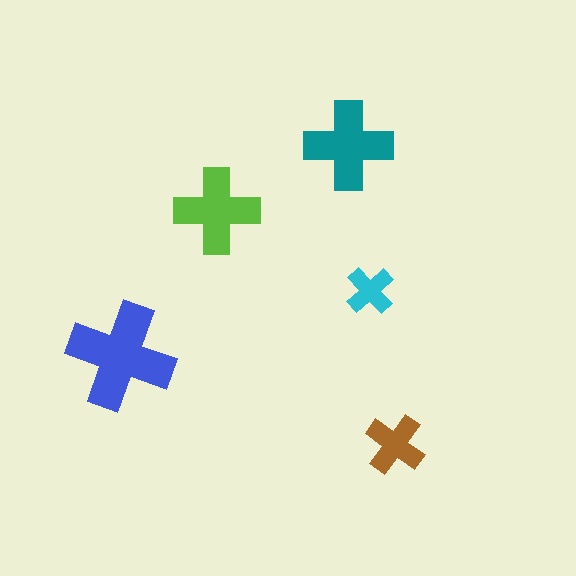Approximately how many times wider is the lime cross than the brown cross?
About 1.5 times wider.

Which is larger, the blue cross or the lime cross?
The blue one.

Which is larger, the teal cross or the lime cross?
The teal one.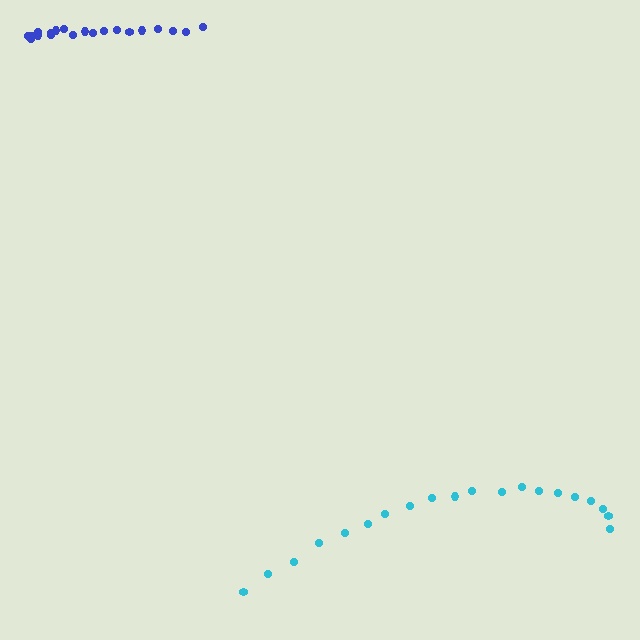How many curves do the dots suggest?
There are 2 distinct paths.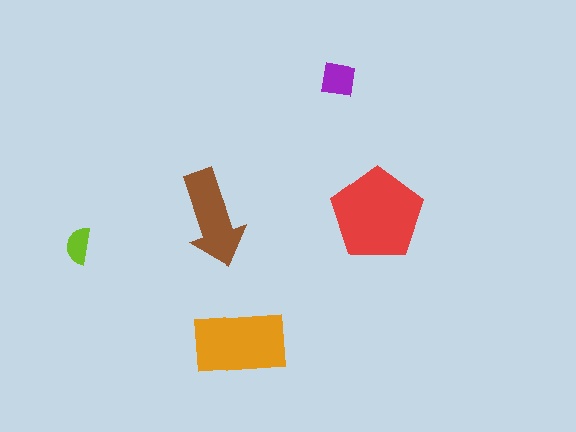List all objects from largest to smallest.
The red pentagon, the orange rectangle, the brown arrow, the purple square, the lime semicircle.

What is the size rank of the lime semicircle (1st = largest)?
5th.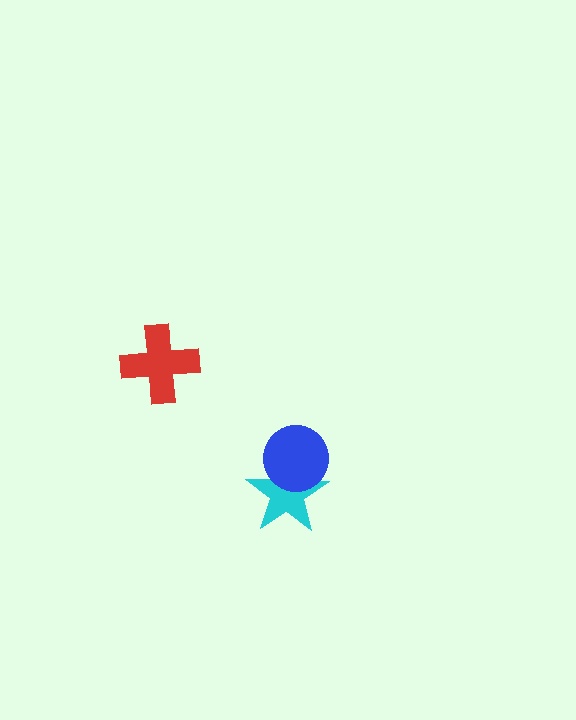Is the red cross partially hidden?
No, no other shape covers it.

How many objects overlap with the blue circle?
1 object overlaps with the blue circle.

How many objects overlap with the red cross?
0 objects overlap with the red cross.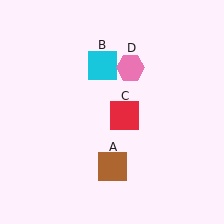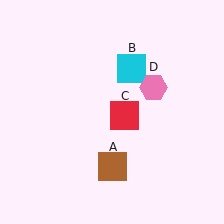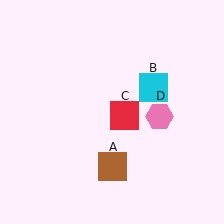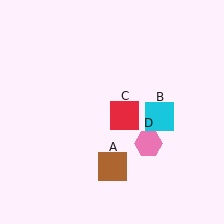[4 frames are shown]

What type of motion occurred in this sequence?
The cyan square (object B), pink hexagon (object D) rotated clockwise around the center of the scene.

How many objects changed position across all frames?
2 objects changed position: cyan square (object B), pink hexagon (object D).